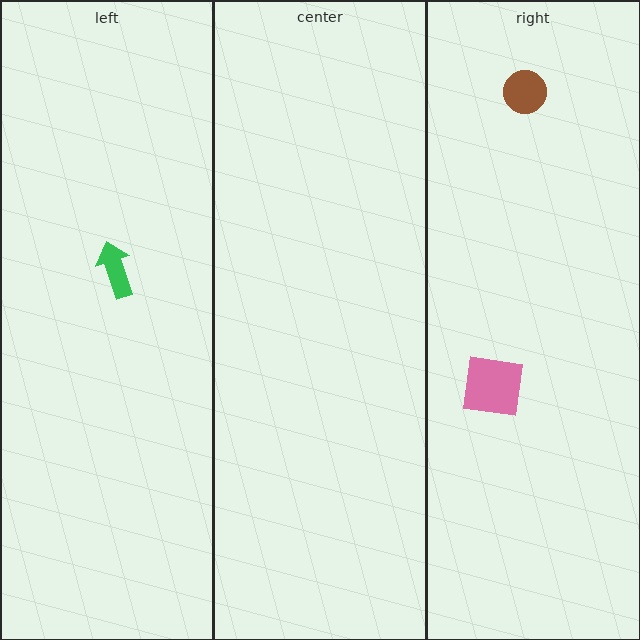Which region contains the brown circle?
The right region.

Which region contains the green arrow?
The left region.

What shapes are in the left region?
The green arrow.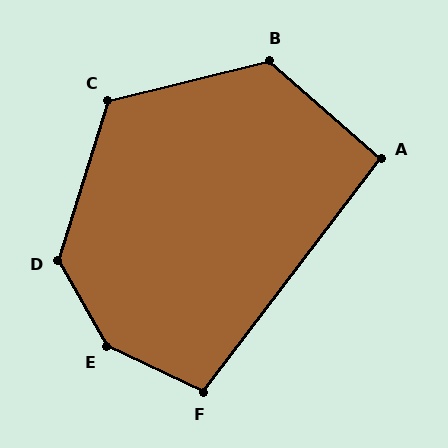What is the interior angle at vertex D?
Approximately 134 degrees (obtuse).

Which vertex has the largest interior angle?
E, at approximately 145 degrees.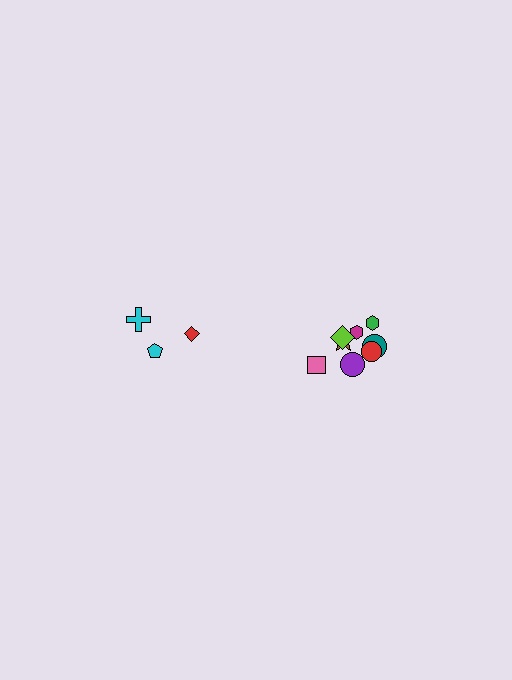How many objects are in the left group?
There are 3 objects.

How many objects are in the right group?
There are 8 objects.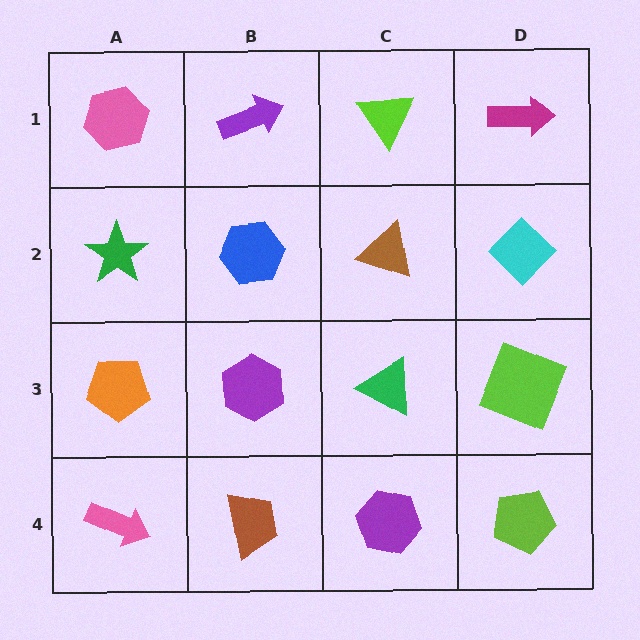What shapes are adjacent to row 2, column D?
A magenta arrow (row 1, column D), a lime square (row 3, column D), a brown triangle (row 2, column C).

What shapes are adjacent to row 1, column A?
A green star (row 2, column A), a purple arrow (row 1, column B).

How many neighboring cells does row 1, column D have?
2.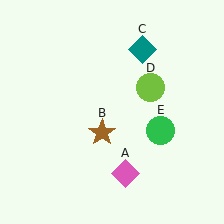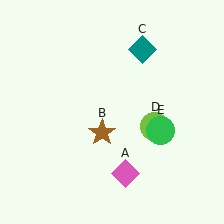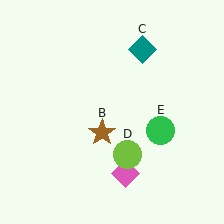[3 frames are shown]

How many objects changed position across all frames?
1 object changed position: lime circle (object D).